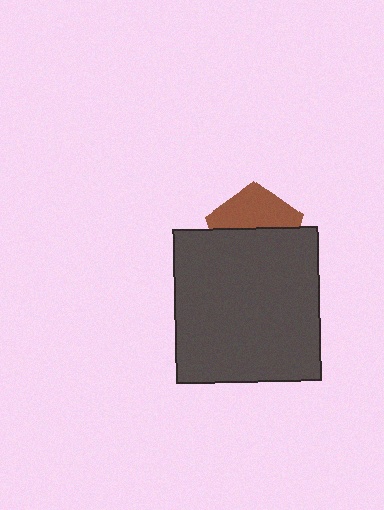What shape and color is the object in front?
The object in front is a dark gray rectangle.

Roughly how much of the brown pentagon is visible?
A small part of it is visible (roughly 44%).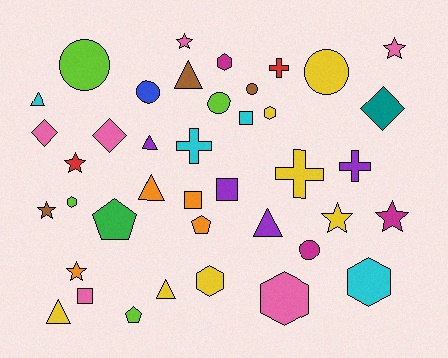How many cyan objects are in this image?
There are 4 cyan objects.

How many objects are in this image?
There are 40 objects.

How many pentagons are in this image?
There are 3 pentagons.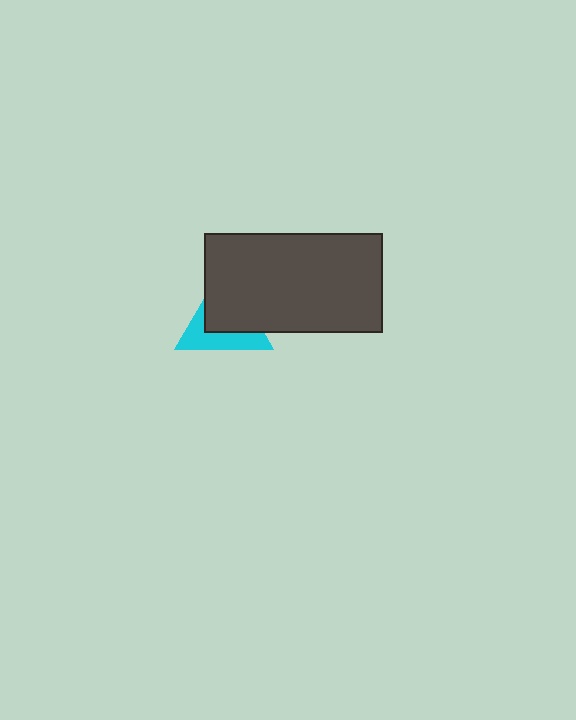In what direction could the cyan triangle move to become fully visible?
The cyan triangle could move toward the lower-left. That would shift it out from behind the dark gray rectangle entirely.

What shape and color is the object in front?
The object in front is a dark gray rectangle.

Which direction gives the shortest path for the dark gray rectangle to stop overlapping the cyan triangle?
Moving toward the upper-right gives the shortest separation.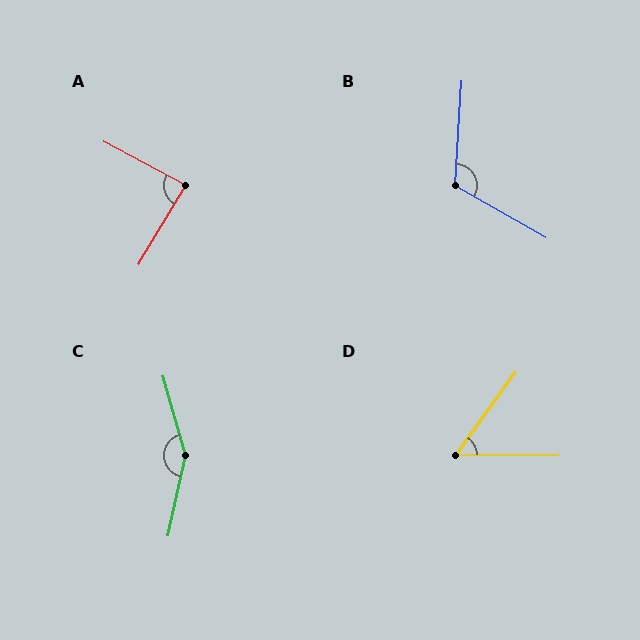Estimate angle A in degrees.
Approximately 87 degrees.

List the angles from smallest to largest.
D (54°), A (87°), B (116°), C (152°).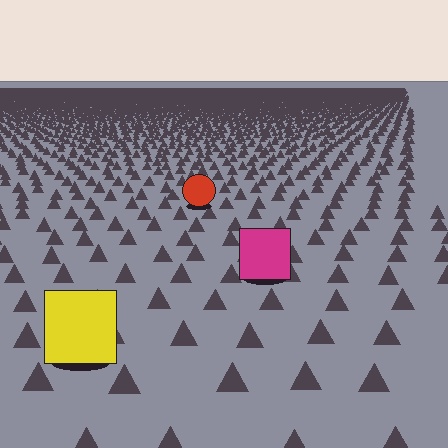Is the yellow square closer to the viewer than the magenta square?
Yes. The yellow square is closer — you can tell from the texture gradient: the ground texture is coarser near it.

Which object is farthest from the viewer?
The red circle is farthest from the viewer. It appears smaller and the ground texture around it is denser.